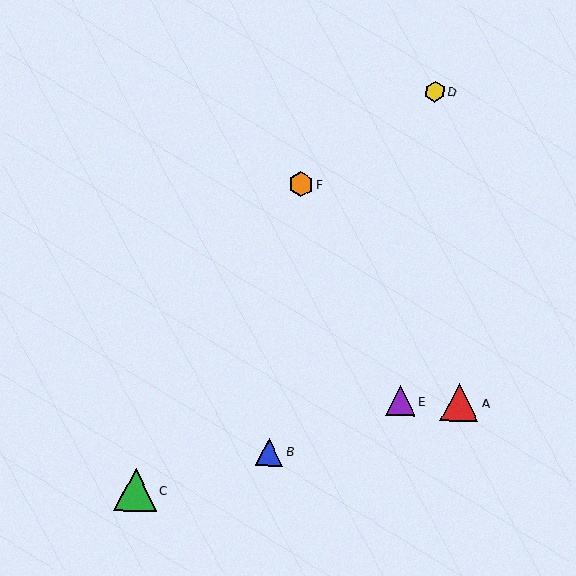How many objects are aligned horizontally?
2 objects (A, E) are aligned horizontally.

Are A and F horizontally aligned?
No, A is at y≈403 and F is at y≈184.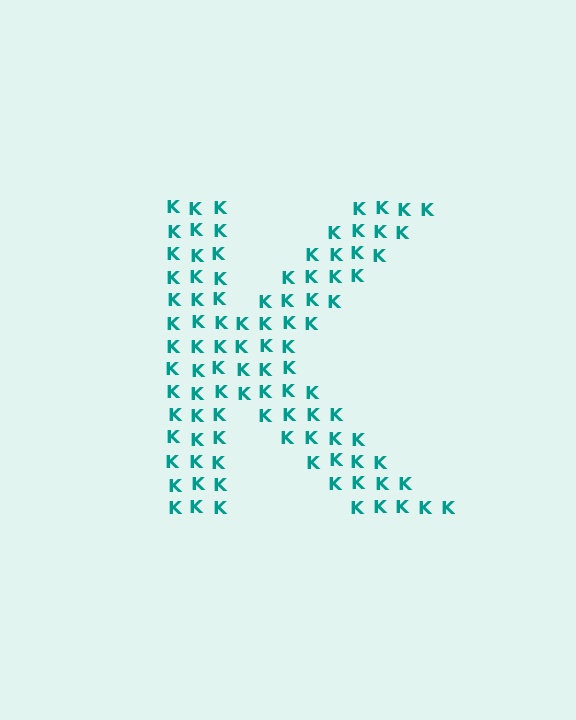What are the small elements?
The small elements are letter K's.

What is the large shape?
The large shape is the letter K.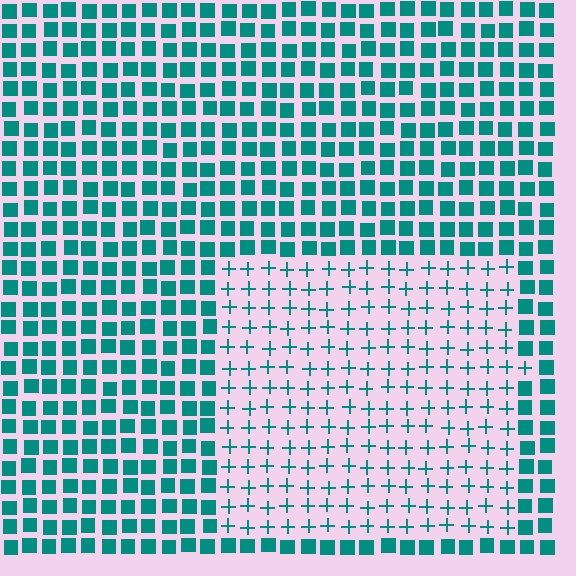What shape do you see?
I see a rectangle.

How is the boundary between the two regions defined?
The boundary is defined by a change in element shape: plus signs inside vs. squares outside. All elements share the same color and spacing.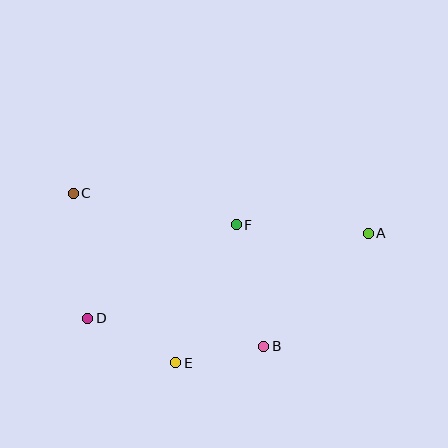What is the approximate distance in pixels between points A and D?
The distance between A and D is approximately 293 pixels.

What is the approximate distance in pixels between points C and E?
The distance between C and E is approximately 198 pixels.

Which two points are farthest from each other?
Points A and C are farthest from each other.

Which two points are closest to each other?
Points B and E are closest to each other.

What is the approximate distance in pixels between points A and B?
The distance between A and B is approximately 154 pixels.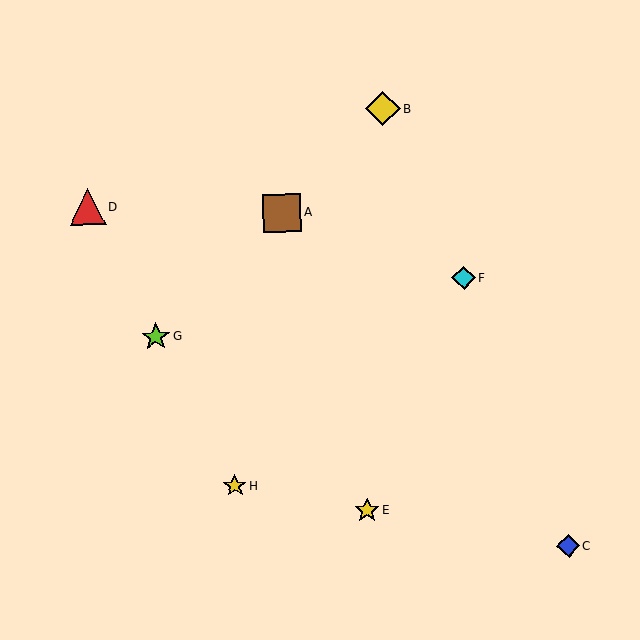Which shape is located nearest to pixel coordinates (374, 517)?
The yellow star (labeled E) at (367, 511) is nearest to that location.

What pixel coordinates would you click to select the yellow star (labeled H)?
Click at (235, 486) to select the yellow star H.